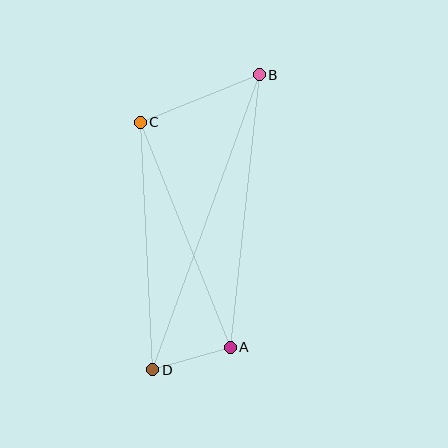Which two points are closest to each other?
Points A and D are closest to each other.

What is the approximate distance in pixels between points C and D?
The distance between C and D is approximately 248 pixels.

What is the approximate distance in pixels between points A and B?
The distance between A and B is approximately 274 pixels.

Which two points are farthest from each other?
Points B and D are farthest from each other.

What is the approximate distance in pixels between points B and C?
The distance between B and C is approximately 128 pixels.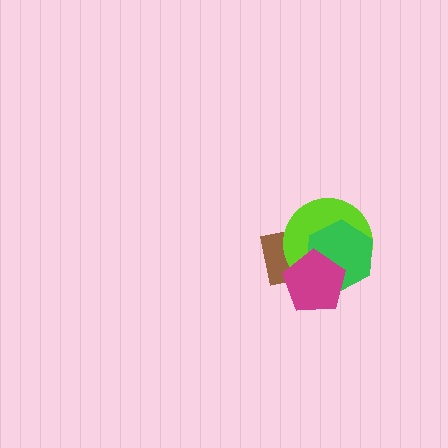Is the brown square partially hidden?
Yes, it is partially covered by another shape.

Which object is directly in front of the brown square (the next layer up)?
The lime circle is directly in front of the brown square.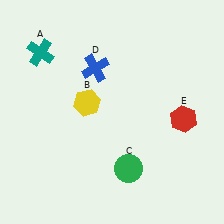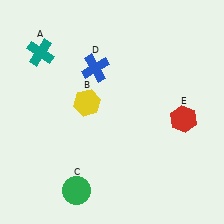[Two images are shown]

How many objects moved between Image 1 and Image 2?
1 object moved between the two images.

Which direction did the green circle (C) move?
The green circle (C) moved left.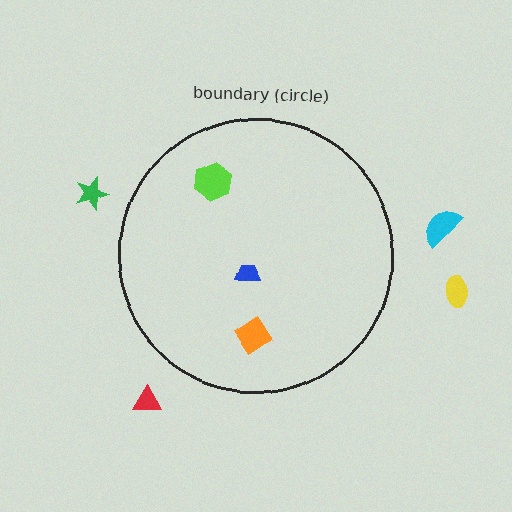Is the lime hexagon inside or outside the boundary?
Inside.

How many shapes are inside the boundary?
3 inside, 4 outside.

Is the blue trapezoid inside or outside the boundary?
Inside.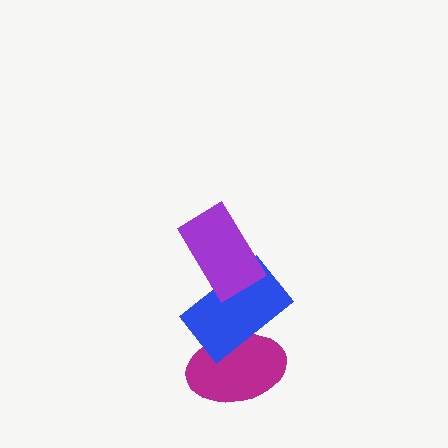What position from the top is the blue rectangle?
The blue rectangle is 2nd from the top.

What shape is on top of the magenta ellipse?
The blue rectangle is on top of the magenta ellipse.